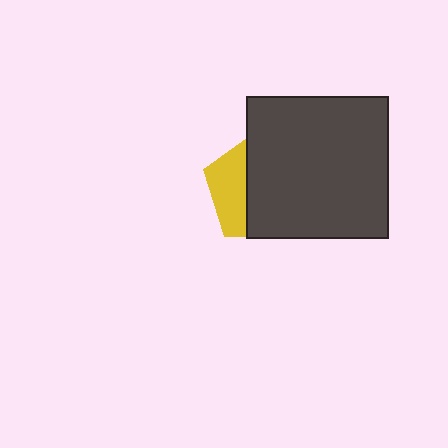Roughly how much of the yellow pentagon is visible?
A small part of it is visible (roughly 32%).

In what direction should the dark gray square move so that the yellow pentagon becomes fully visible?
The dark gray square should move right. That is the shortest direction to clear the overlap and leave the yellow pentagon fully visible.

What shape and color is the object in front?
The object in front is a dark gray square.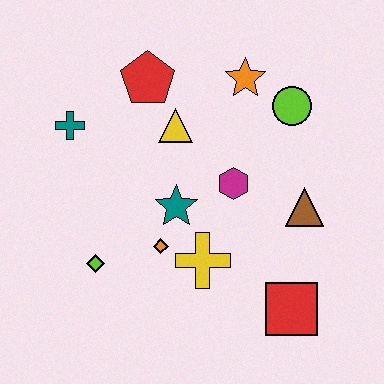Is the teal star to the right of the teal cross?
Yes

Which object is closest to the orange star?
The lime circle is closest to the orange star.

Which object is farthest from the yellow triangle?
The red square is farthest from the yellow triangle.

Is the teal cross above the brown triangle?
Yes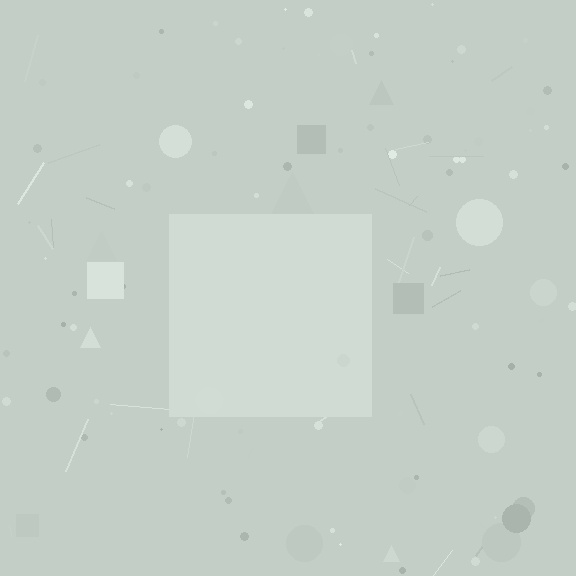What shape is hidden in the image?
A square is hidden in the image.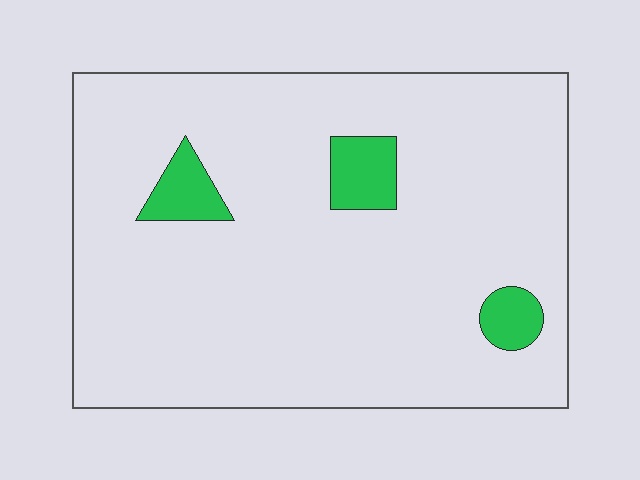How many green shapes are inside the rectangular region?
3.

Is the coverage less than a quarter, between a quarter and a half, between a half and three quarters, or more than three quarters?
Less than a quarter.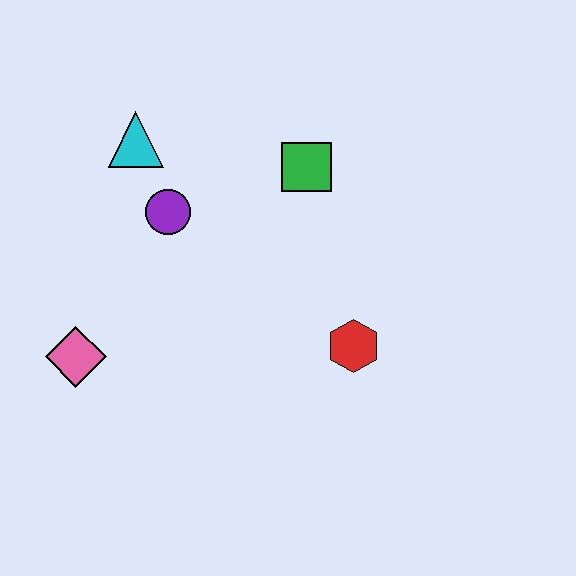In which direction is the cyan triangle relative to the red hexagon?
The cyan triangle is to the left of the red hexagon.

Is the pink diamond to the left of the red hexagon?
Yes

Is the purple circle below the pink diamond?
No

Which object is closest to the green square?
The purple circle is closest to the green square.